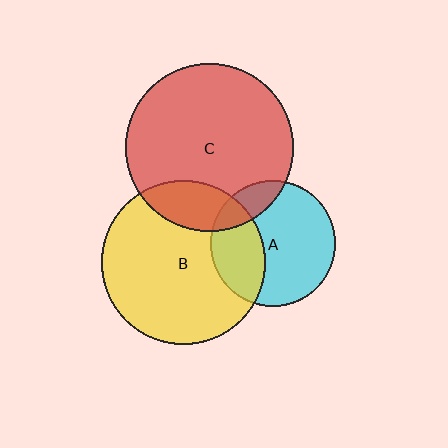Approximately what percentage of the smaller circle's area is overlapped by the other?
Approximately 15%.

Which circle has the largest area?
Circle C (red).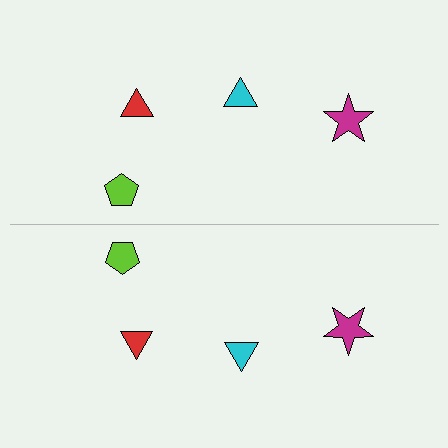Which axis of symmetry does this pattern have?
The pattern has a horizontal axis of symmetry running through the center of the image.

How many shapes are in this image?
There are 8 shapes in this image.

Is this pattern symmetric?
Yes, this pattern has bilateral (reflection) symmetry.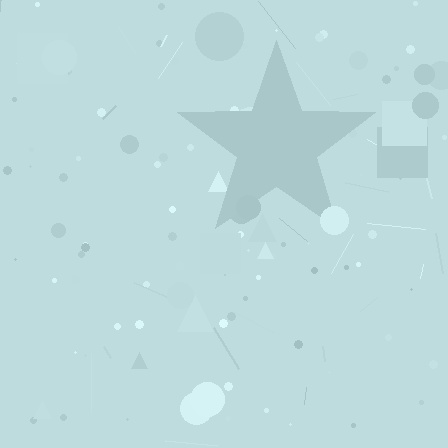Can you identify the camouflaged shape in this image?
The camouflaged shape is a star.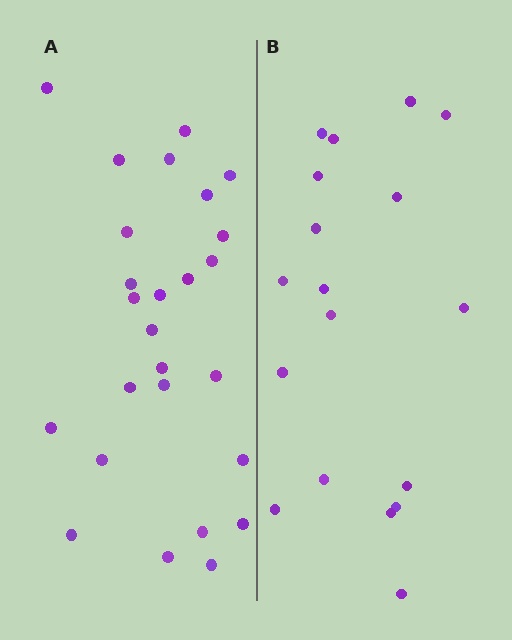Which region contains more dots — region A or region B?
Region A (the left region) has more dots.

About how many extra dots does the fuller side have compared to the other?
Region A has roughly 8 or so more dots than region B.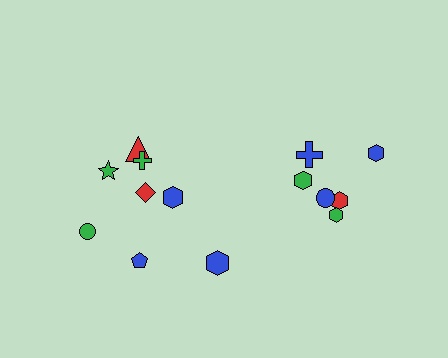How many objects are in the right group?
There are 6 objects.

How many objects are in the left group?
There are 8 objects.